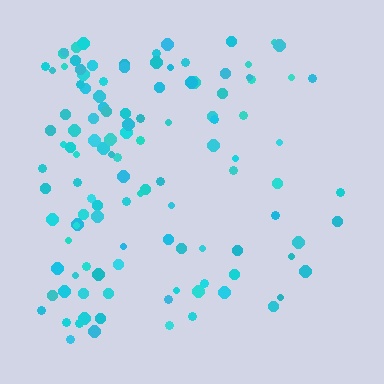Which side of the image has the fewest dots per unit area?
The right.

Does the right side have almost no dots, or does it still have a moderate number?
Still a moderate number, just noticeably fewer than the left.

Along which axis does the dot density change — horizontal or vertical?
Horizontal.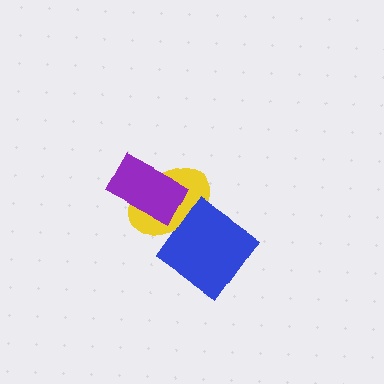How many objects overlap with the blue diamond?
1 object overlaps with the blue diamond.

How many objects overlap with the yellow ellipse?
2 objects overlap with the yellow ellipse.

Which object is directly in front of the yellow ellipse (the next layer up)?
The purple rectangle is directly in front of the yellow ellipse.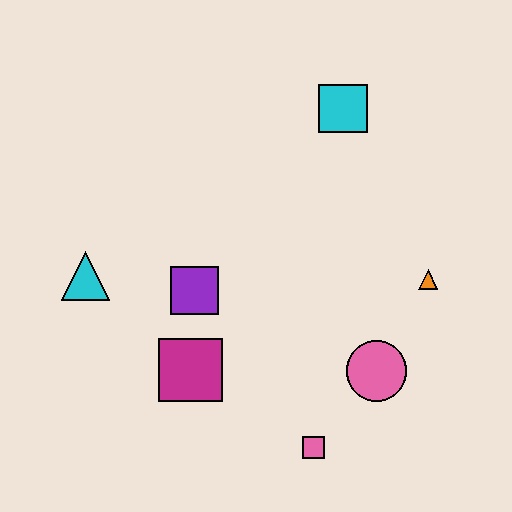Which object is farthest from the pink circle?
The cyan triangle is farthest from the pink circle.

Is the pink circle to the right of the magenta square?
Yes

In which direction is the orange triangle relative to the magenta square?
The orange triangle is to the right of the magenta square.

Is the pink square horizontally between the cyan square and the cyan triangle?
Yes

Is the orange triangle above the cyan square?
No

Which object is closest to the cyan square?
The orange triangle is closest to the cyan square.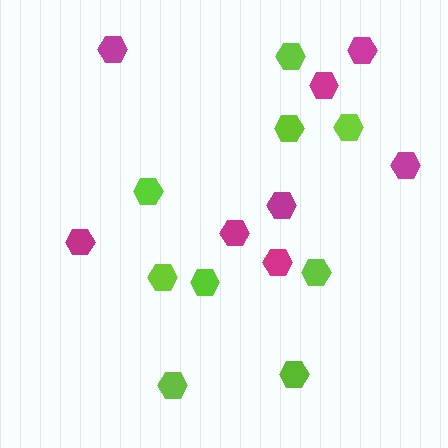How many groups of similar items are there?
There are 2 groups: one group of lime hexagons (9) and one group of magenta hexagons (8).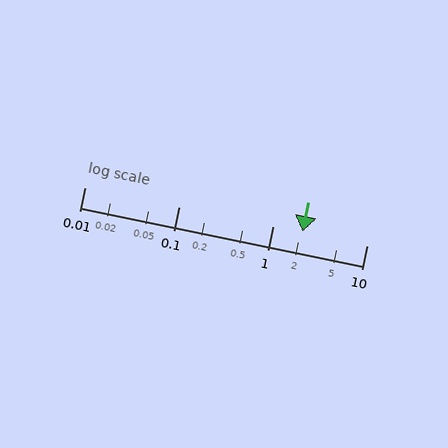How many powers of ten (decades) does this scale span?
The scale spans 3 decades, from 0.01 to 10.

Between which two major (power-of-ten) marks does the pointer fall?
The pointer is between 1 and 10.